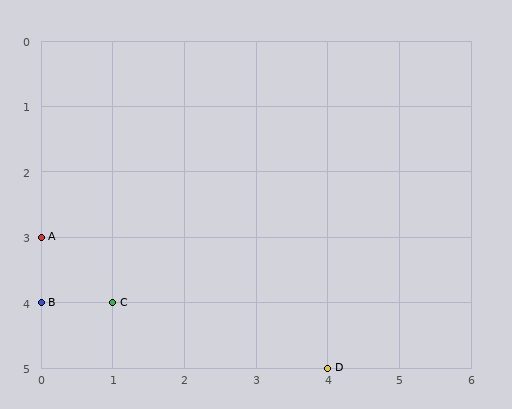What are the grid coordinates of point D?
Point D is at grid coordinates (4, 5).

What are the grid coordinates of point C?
Point C is at grid coordinates (1, 4).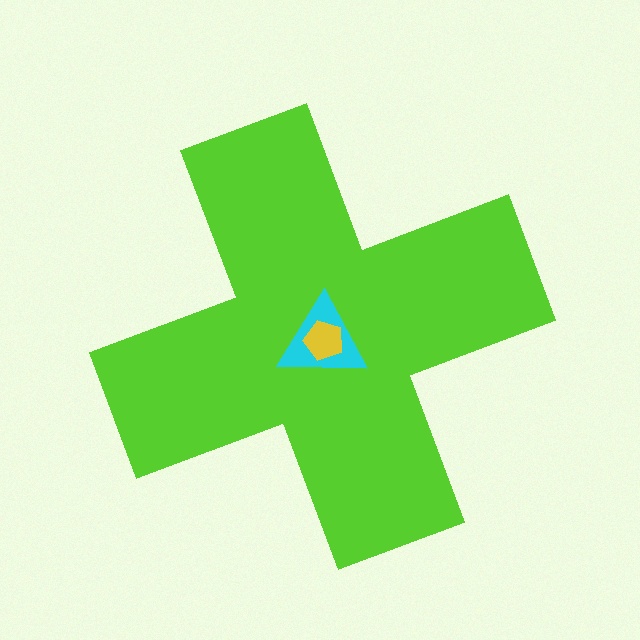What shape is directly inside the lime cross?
The cyan triangle.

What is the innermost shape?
The yellow pentagon.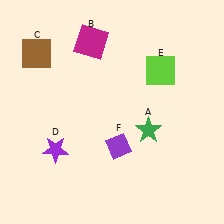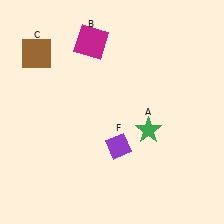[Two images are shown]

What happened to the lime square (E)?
The lime square (E) was removed in Image 2. It was in the top-right area of Image 1.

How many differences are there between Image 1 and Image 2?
There are 2 differences between the two images.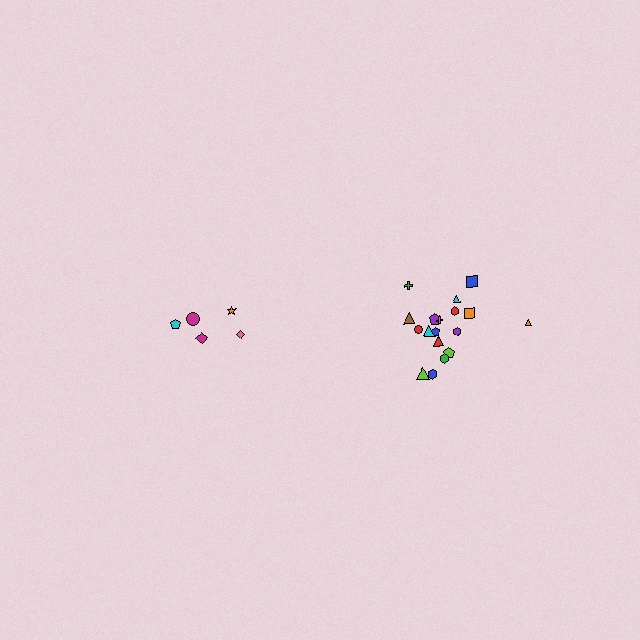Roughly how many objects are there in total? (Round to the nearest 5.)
Roughly 25 objects in total.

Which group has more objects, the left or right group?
The right group.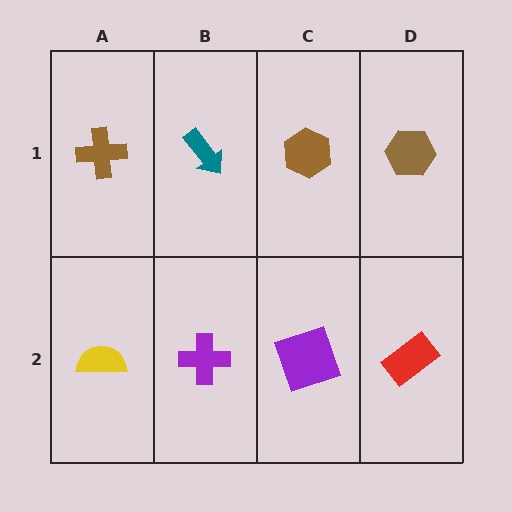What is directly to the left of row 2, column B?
A yellow semicircle.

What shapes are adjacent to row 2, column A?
A brown cross (row 1, column A), a purple cross (row 2, column B).